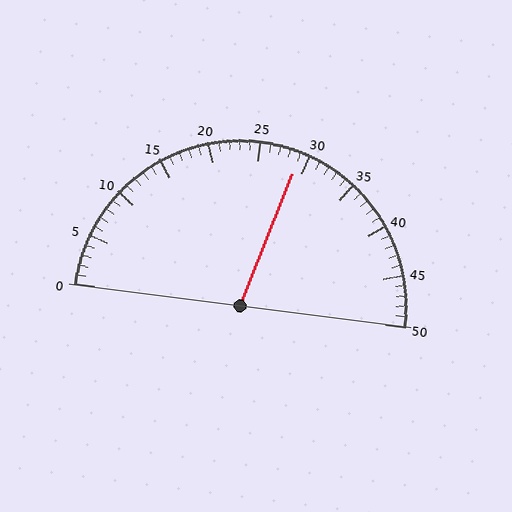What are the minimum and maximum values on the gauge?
The gauge ranges from 0 to 50.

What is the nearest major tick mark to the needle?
The nearest major tick mark is 30.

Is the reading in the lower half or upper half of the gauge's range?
The reading is in the upper half of the range (0 to 50).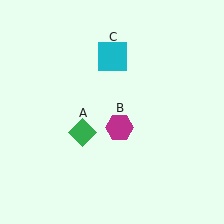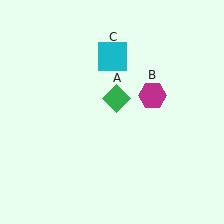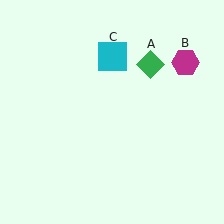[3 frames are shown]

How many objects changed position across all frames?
2 objects changed position: green diamond (object A), magenta hexagon (object B).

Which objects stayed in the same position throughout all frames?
Cyan square (object C) remained stationary.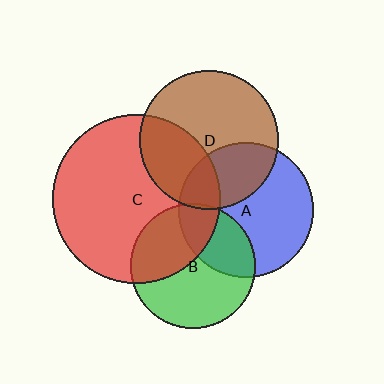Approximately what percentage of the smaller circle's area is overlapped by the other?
Approximately 30%.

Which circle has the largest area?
Circle C (red).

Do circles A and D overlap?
Yes.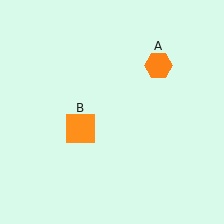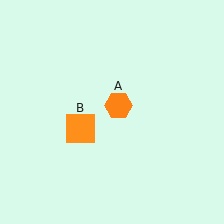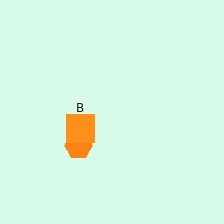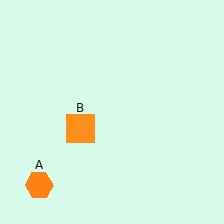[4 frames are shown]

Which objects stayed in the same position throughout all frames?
Orange square (object B) remained stationary.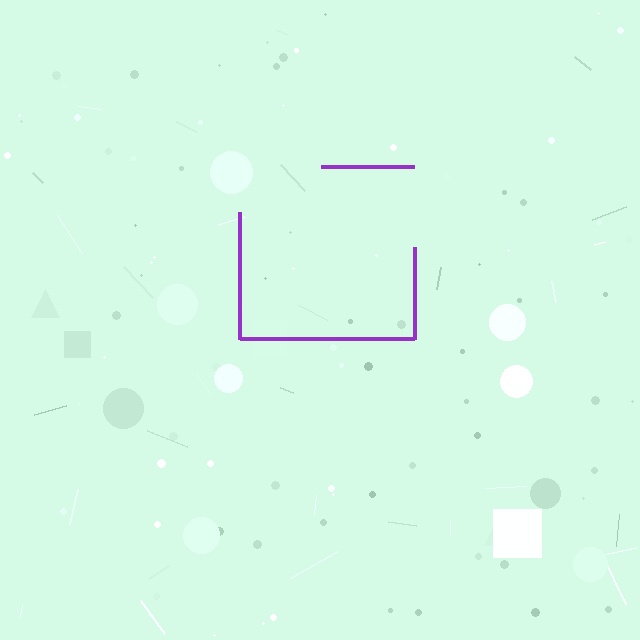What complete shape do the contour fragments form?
The contour fragments form a square.